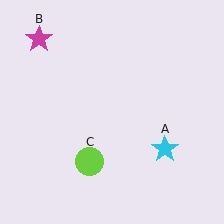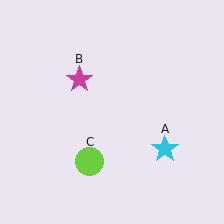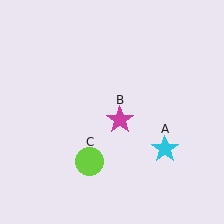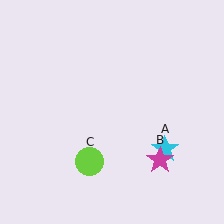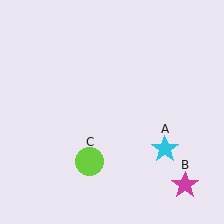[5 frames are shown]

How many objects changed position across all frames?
1 object changed position: magenta star (object B).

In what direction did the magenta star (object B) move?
The magenta star (object B) moved down and to the right.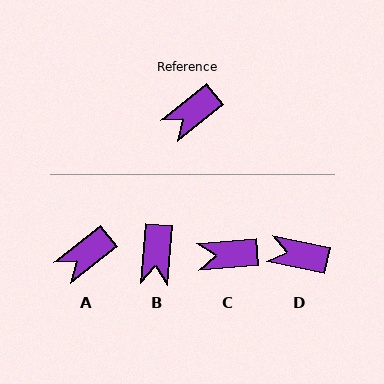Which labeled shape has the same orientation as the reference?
A.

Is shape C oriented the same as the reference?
No, it is off by about 34 degrees.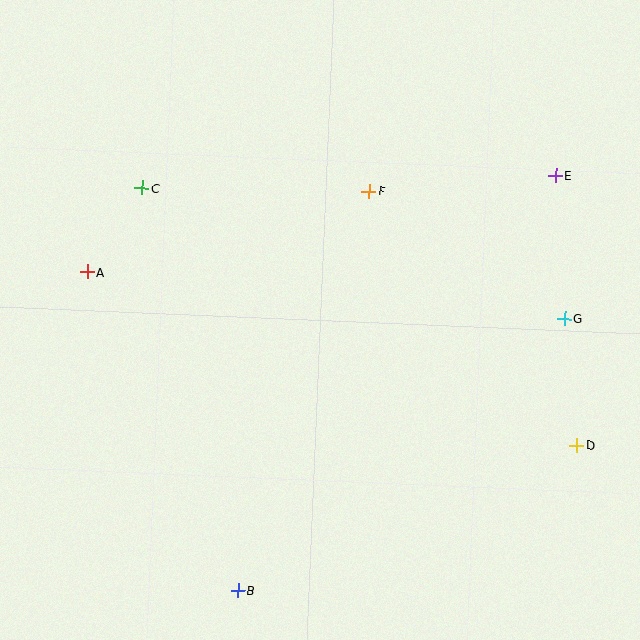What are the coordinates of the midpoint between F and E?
The midpoint between F and E is at (462, 183).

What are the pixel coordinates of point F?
Point F is at (369, 191).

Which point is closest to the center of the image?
Point F at (369, 191) is closest to the center.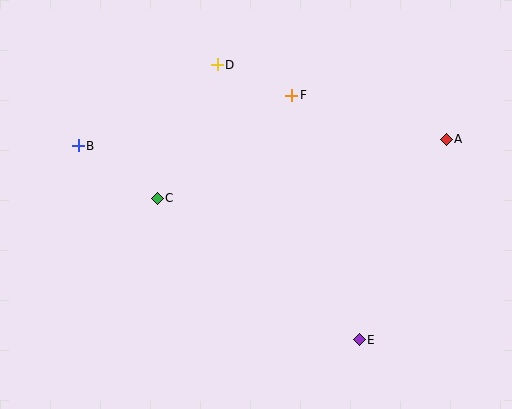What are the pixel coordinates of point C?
Point C is at (157, 198).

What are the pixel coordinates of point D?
Point D is at (217, 65).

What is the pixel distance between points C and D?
The distance between C and D is 147 pixels.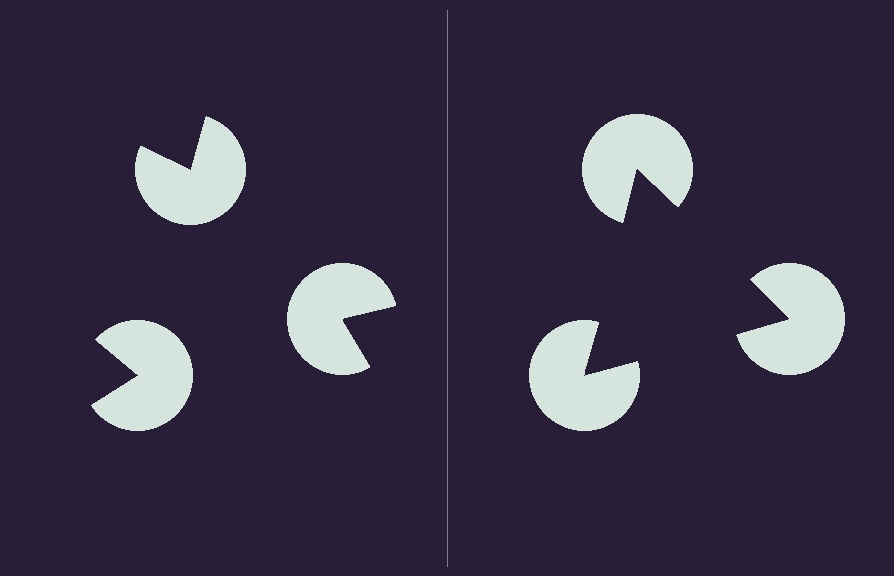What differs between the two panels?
The pac-man discs are positioned identically on both sides; only the wedge orientations differ. On the right they align to a triangle; on the left they are misaligned.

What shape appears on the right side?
An illusory triangle.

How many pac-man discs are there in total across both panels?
6 — 3 on each side.